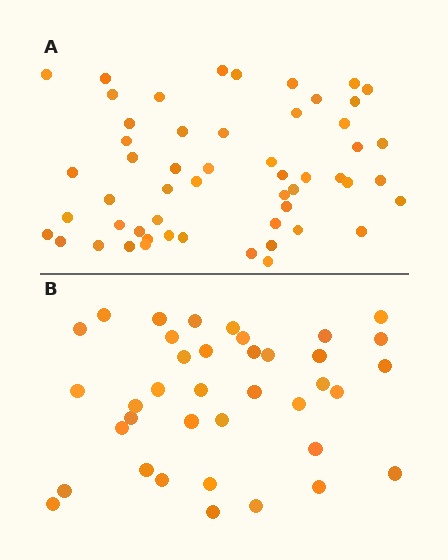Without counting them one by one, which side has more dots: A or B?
Region A (the top region) has more dots.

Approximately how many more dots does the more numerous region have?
Region A has approximately 15 more dots than region B.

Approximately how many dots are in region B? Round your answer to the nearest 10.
About 40 dots. (The exact count is 38, which rounds to 40.)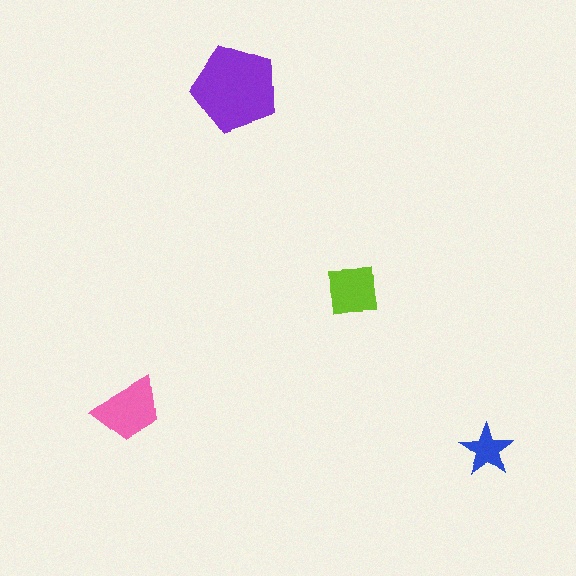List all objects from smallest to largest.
The blue star, the lime square, the pink trapezoid, the purple pentagon.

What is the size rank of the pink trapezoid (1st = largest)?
2nd.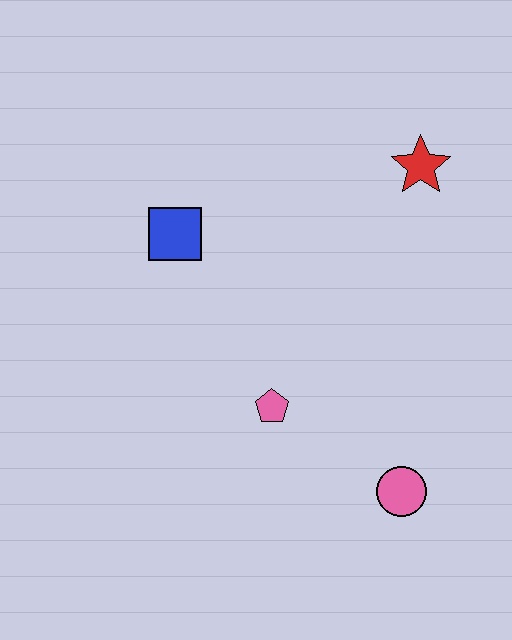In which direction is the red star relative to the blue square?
The red star is to the right of the blue square.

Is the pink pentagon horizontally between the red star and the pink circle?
No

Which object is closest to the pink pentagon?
The pink circle is closest to the pink pentagon.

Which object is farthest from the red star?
The pink circle is farthest from the red star.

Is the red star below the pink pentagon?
No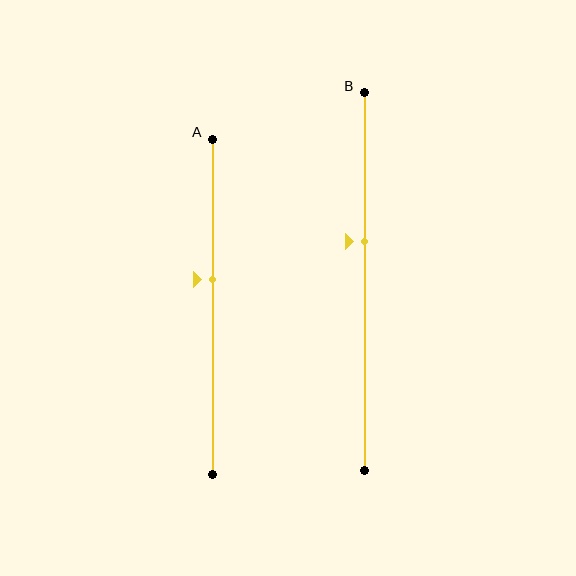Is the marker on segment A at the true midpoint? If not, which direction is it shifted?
No, the marker on segment A is shifted upward by about 8% of the segment length.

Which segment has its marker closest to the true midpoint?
Segment A has its marker closest to the true midpoint.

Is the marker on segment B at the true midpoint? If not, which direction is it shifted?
No, the marker on segment B is shifted upward by about 11% of the segment length.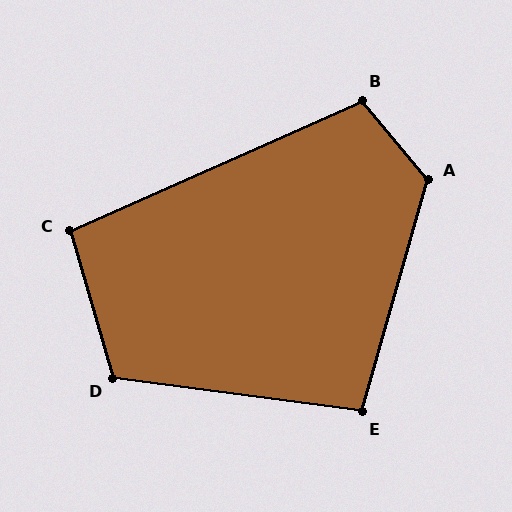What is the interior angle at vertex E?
Approximately 98 degrees (obtuse).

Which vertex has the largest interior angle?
A, at approximately 124 degrees.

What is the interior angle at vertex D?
Approximately 114 degrees (obtuse).